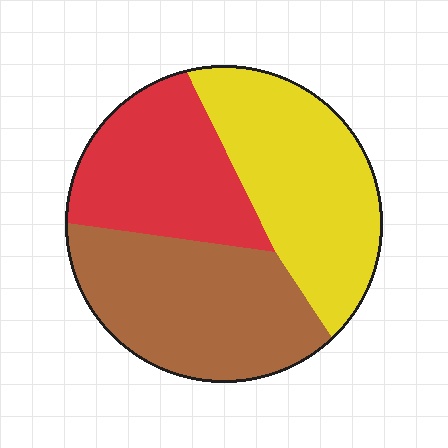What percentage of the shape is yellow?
Yellow takes up about three eighths (3/8) of the shape.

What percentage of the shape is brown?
Brown takes up about three eighths (3/8) of the shape.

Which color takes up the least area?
Red, at roughly 30%.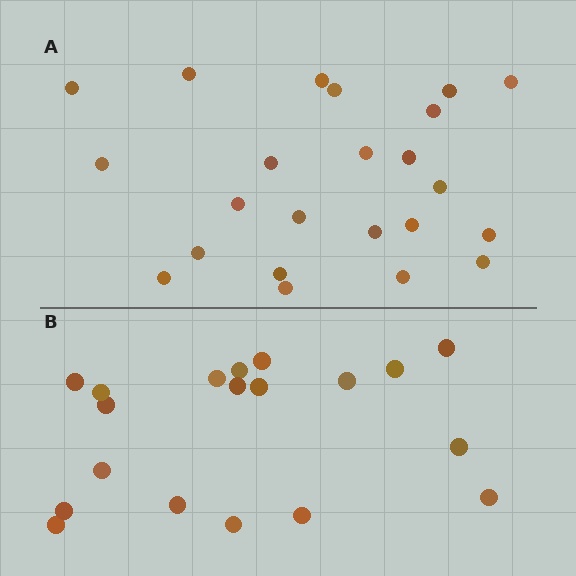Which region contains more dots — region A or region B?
Region A (the top region) has more dots.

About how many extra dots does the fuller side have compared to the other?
Region A has about 4 more dots than region B.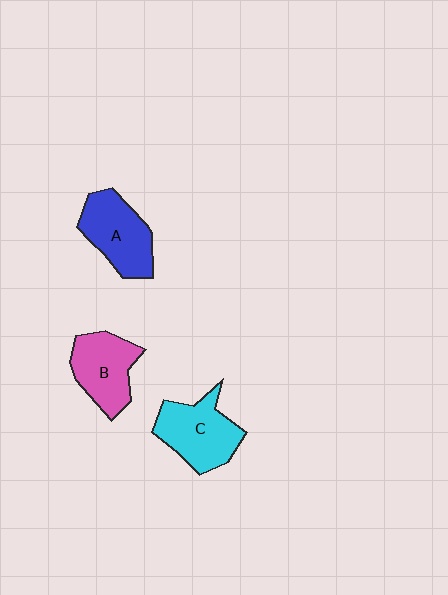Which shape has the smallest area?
Shape B (pink).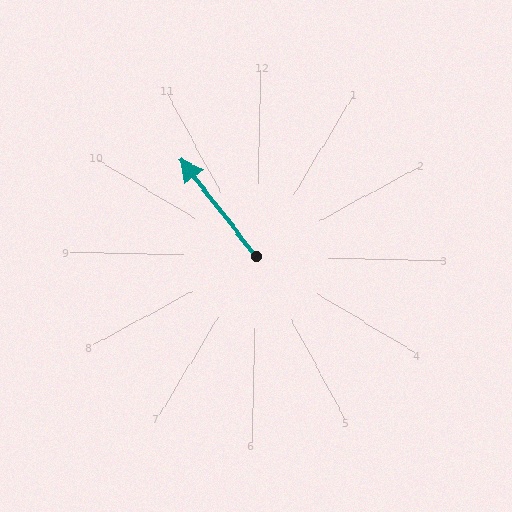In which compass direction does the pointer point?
Northwest.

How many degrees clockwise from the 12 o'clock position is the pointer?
Approximately 321 degrees.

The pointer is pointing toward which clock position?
Roughly 11 o'clock.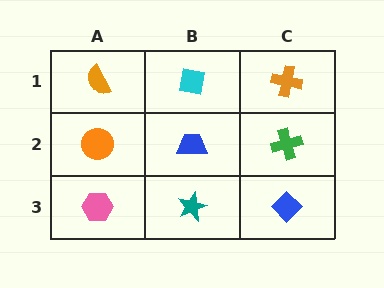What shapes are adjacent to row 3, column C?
A green cross (row 2, column C), a teal star (row 3, column B).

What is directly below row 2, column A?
A pink hexagon.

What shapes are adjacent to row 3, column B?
A blue trapezoid (row 2, column B), a pink hexagon (row 3, column A), a blue diamond (row 3, column C).